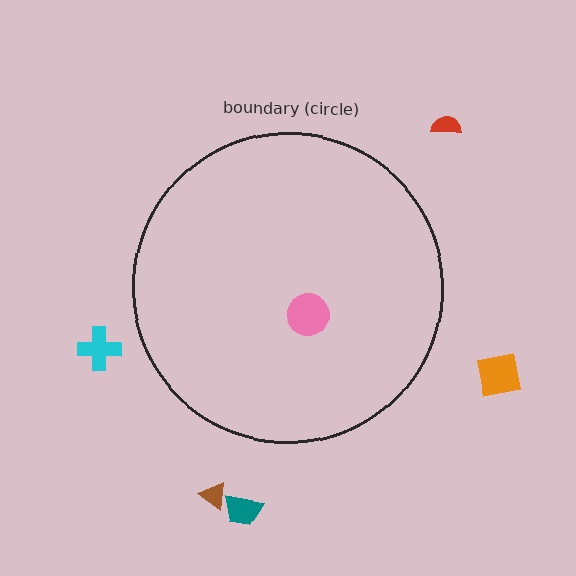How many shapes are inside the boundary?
1 inside, 5 outside.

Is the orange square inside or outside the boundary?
Outside.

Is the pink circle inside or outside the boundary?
Inside.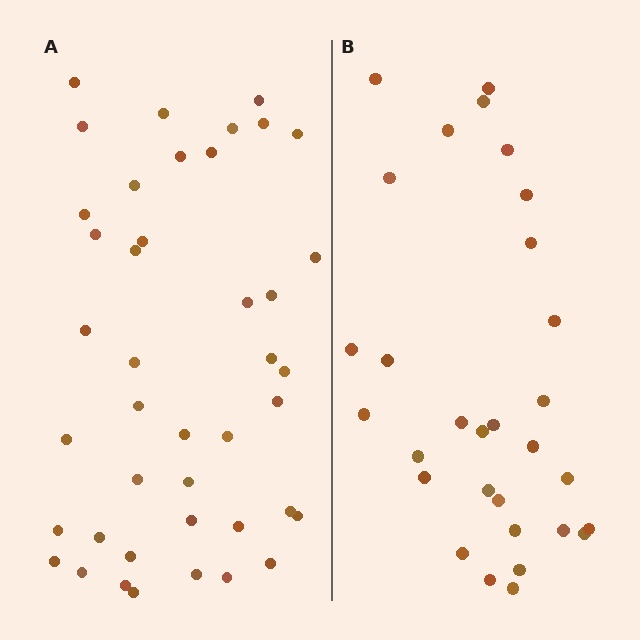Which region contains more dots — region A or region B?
Region A (the left region) has more dots.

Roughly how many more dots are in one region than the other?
Region A has roughly 12 or so more dots than region B.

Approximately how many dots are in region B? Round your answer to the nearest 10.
About 30 dots.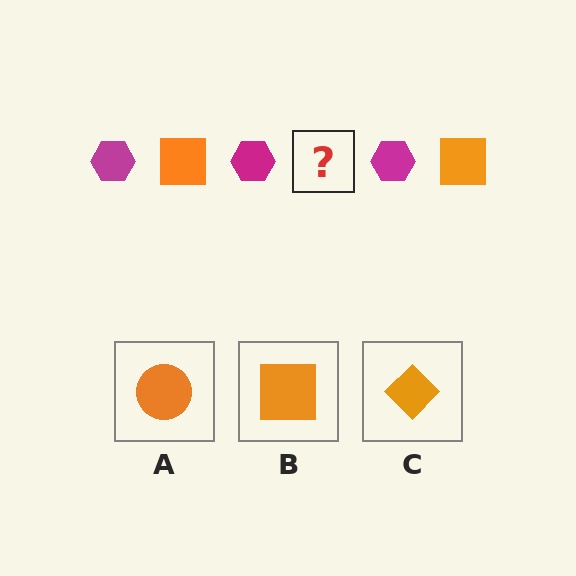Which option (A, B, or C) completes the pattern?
B.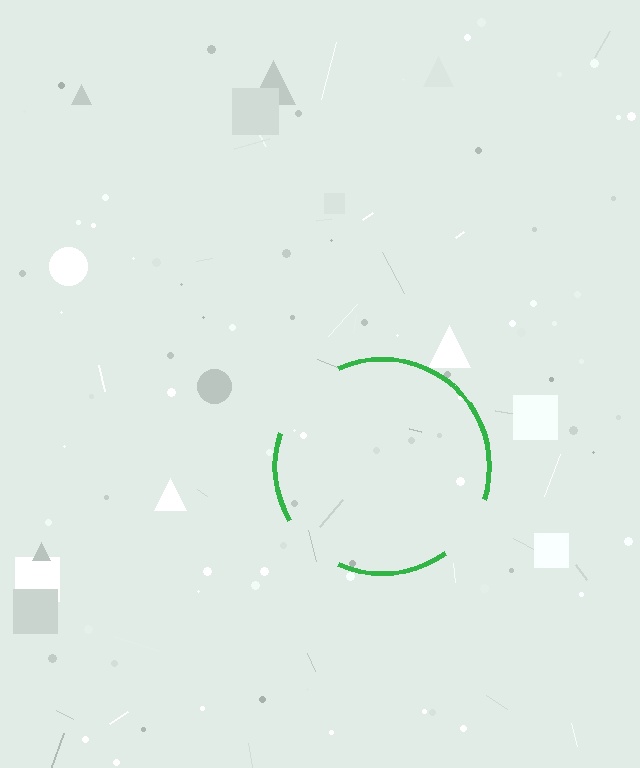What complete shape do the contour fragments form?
The contour fragments form a circle.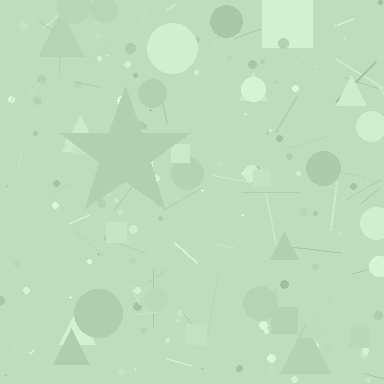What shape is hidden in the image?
A star is hidden in the image.